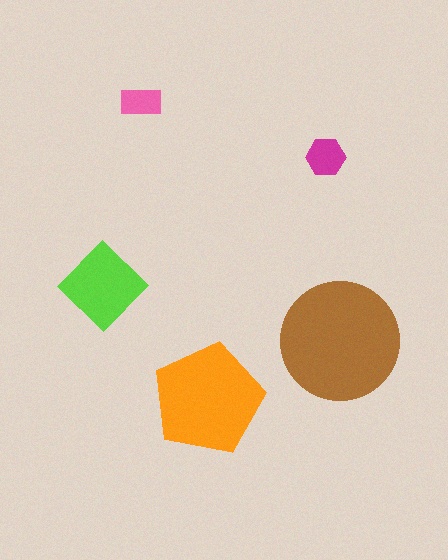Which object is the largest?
The brown circle.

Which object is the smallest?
The pink rectangle.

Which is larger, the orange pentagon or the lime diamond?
The orange pentagon.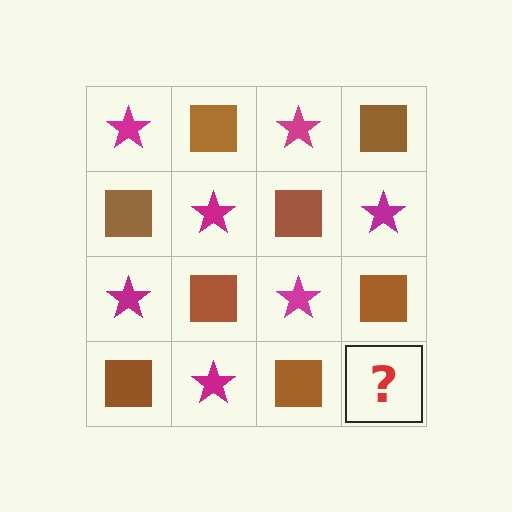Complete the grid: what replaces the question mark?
The question mark should be replaced with a magenta star.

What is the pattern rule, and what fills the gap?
The rule is that it alternates magenta star and brown square in a checkerboard pattern. The gap should be filled with a magenta star.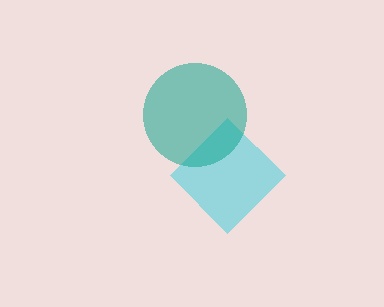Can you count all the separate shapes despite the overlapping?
Yes, there are 2 separate shapes.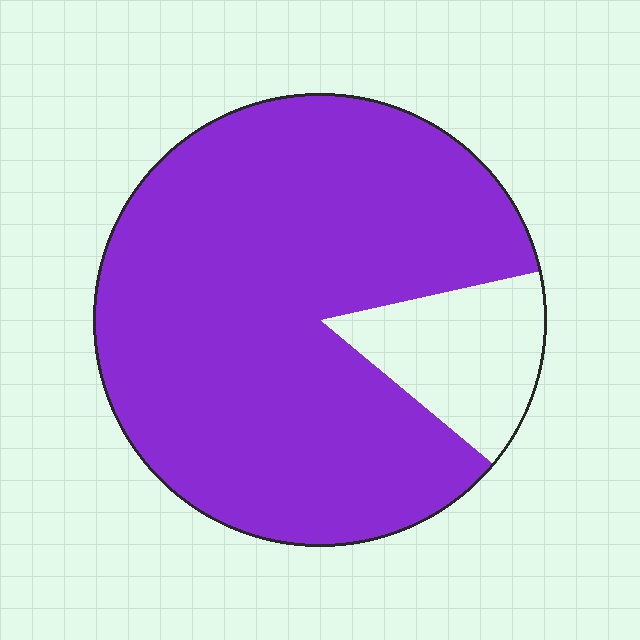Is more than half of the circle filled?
Yes.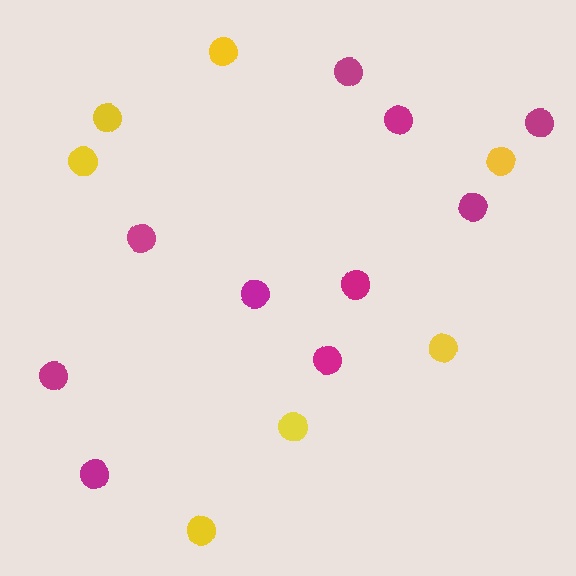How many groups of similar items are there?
There are 2 groups: one group of yellow circles (7) and one group of magenta circles (10).